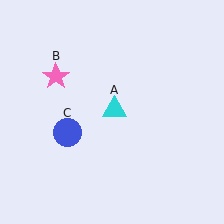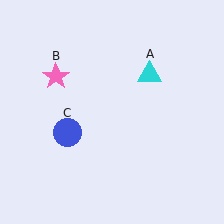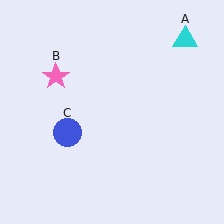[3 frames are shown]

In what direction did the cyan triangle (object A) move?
The cyan triangle (object A) moved up and to the right.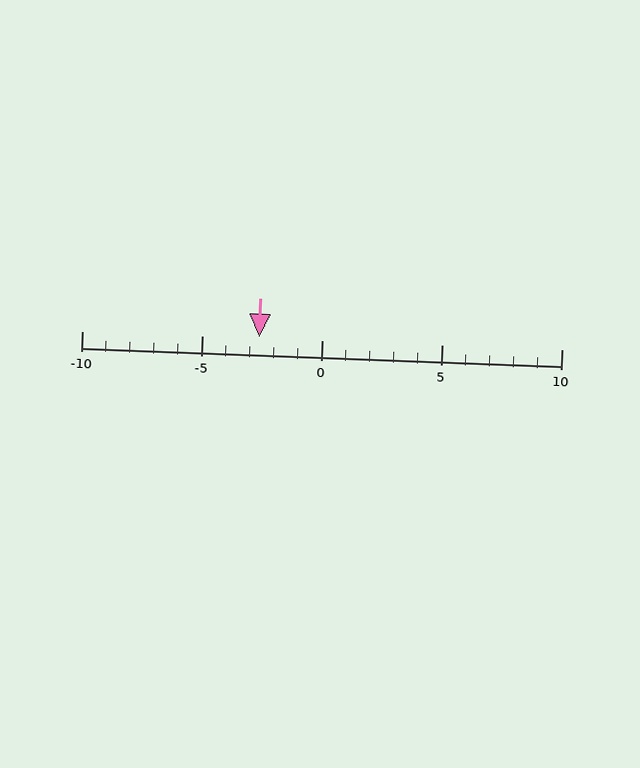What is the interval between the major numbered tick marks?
The major tick marks are spaced 5 units apart.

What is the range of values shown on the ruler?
The ruler shows values from -10 to 10.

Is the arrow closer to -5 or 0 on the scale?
The arrow is closer to -5.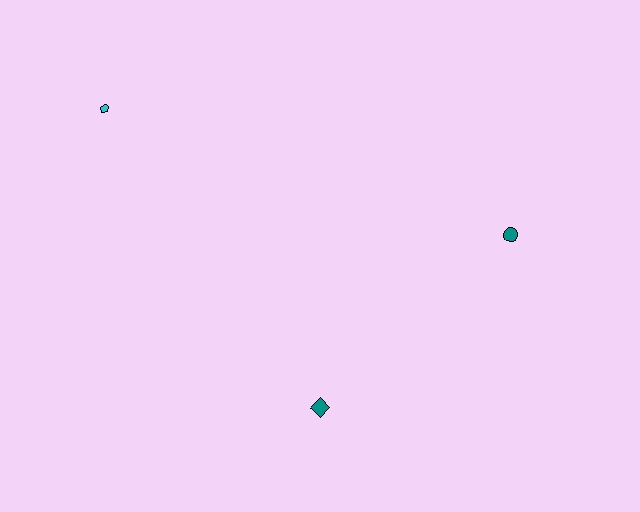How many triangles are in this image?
There are no triangles.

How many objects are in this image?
There are 3 objects.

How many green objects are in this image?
There are no green objects.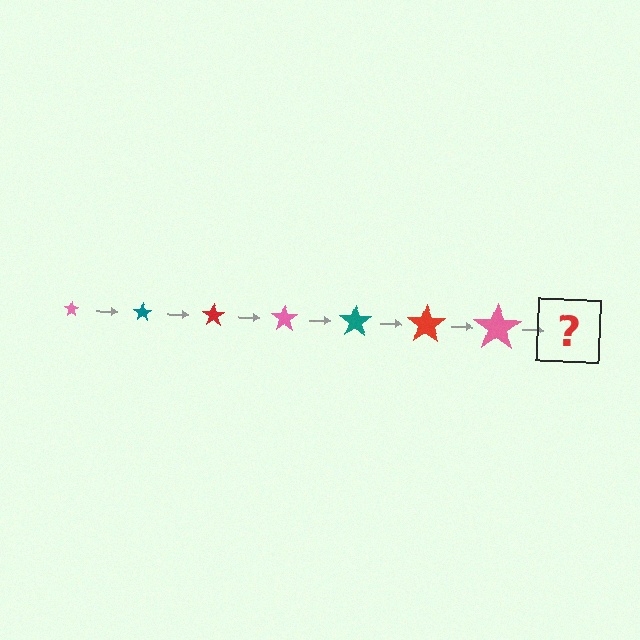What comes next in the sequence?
The next element should be a teal star, larger than the previous one.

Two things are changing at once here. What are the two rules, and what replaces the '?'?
The two rules are that the star grows larger each step and the color cycles through pink, teal, and red. The '?' should be a teal star, larger than the previous one.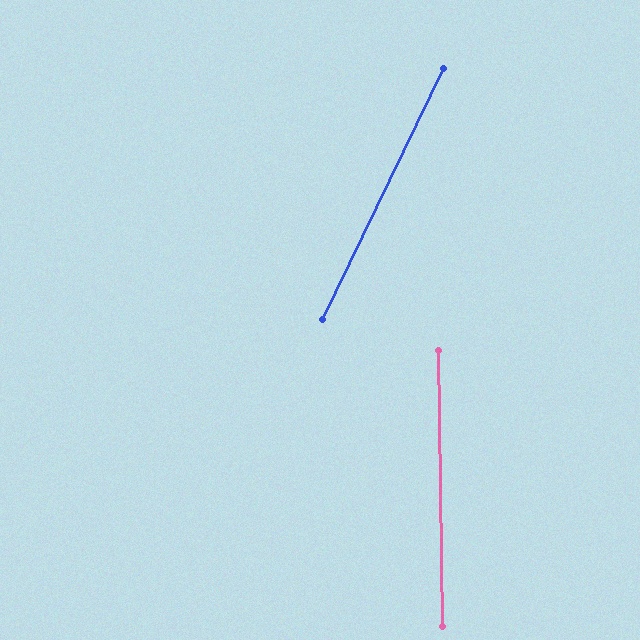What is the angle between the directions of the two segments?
Approximately 26 degrees.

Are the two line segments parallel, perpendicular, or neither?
Neither parallel nor perpendicular — they differ by about 26°.